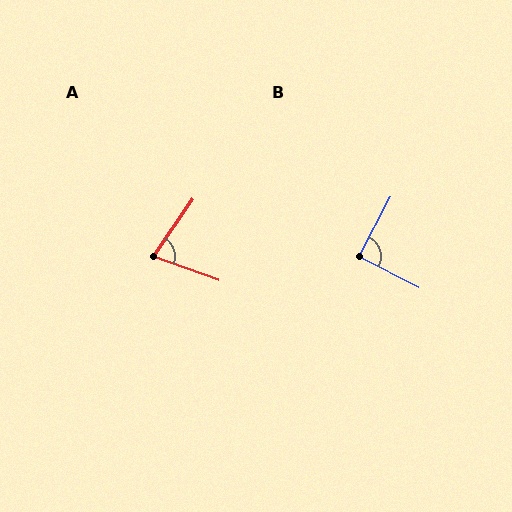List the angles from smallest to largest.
A (75°), B (89°).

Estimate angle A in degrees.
Approximately 75 degrees.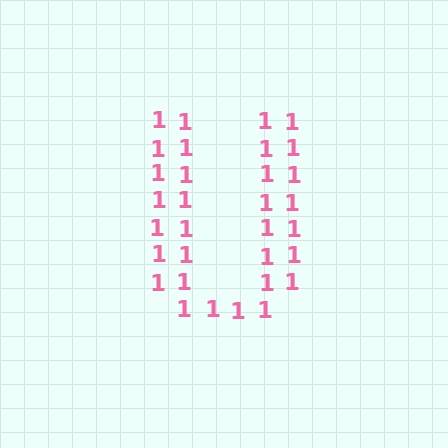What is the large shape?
The large shape is the letter U.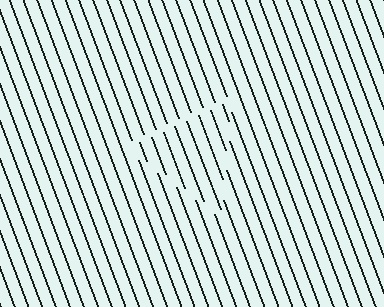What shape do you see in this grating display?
An illusory triangle. The interior of the shape contains the same grating, shifted by half a period — the contour is defined by the phase discontinuity where line-ends from the inner and outer gratings abut.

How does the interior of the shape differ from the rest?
The interior of the shape contains the same grating, shifted by half a period — the contour is defined by the phase discontinuity where line-ends from the inner and outer gratings abut.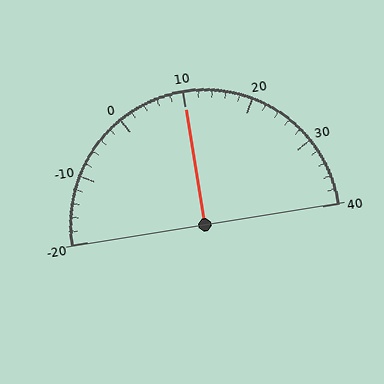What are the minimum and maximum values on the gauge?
The gauge ranges from -20 to 40.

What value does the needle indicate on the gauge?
The needle indicates approximately 10.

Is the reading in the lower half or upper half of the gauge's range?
The reading is in the upper half of the range (-20 to 40).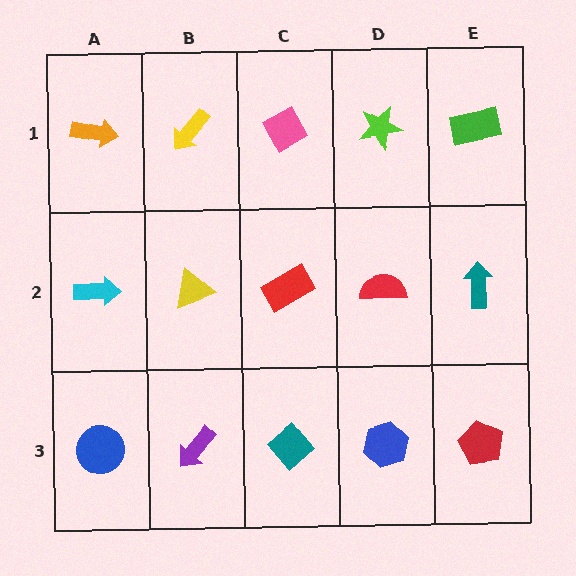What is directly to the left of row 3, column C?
A purple arrow.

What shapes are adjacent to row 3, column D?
A red semicircle (row 2, column D), a teal diamond (row 3, column C), a red pentagon (row 3, column E).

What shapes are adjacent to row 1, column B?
A yellow triangle (row 2, column B), an orange arrow (row 1, column A), a pink diamond (row 1, column C).